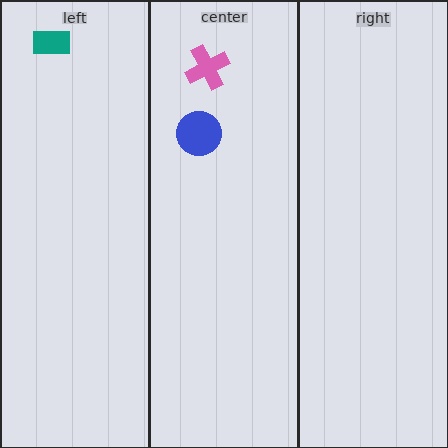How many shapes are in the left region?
1.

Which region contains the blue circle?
The center region.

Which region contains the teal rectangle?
The left region.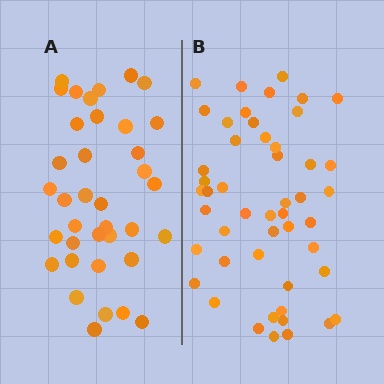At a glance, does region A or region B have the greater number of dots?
Region B (the right region) has more dots.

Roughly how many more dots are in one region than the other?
Region B has roughly 12 or so more dots than region A.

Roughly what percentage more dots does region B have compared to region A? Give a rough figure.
About 30% more.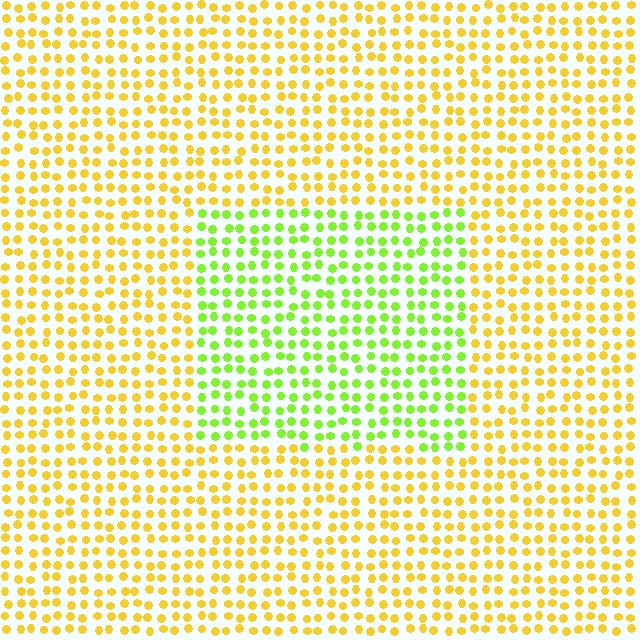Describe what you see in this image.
The image is filled with small yellow elements in a uniform arrangement. A rectangle-shaped region is visible where the elements are tinted to a slightly different hue, forming a subtle color boundary.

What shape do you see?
I see a rectangle.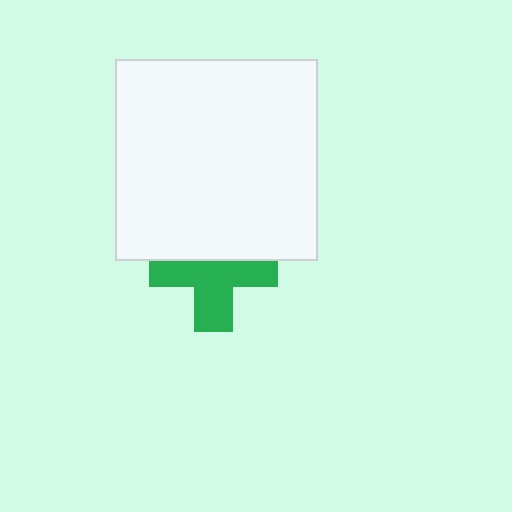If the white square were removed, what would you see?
You would see the complete green cross.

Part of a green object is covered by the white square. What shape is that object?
It is a cross.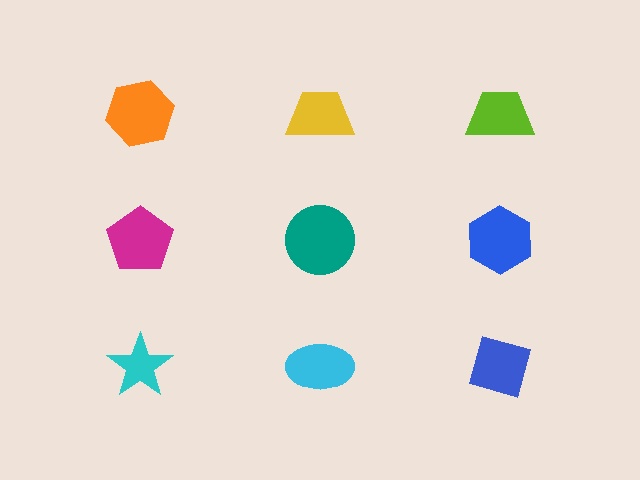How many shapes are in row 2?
3 shapes.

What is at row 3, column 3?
A blue diamond.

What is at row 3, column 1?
A cyan star.